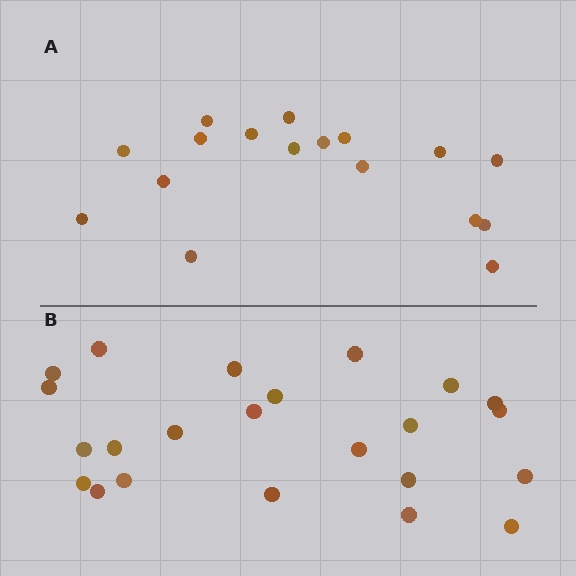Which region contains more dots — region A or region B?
Region B (the bottom region) has more dots.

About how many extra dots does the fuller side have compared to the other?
Region B has about 6 more dots than region A.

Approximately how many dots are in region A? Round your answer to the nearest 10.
About 20 dots. (The exact count is 17, which rounds to 20.)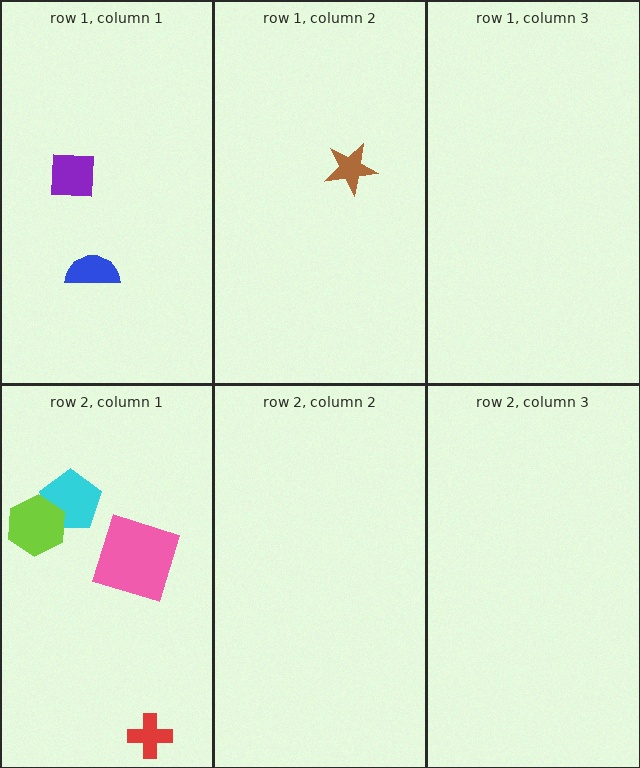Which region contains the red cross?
The row 2, column 1 region.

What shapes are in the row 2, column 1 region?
The cyan pentagon, the red cross, the pink square, the lime hexagon.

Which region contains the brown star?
The row 1, column 2 region.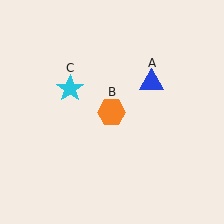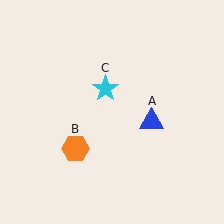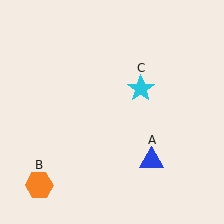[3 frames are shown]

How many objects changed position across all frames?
3 objects changed position: blue triangle (object A), orange hexagon (object B), cyan star (object C).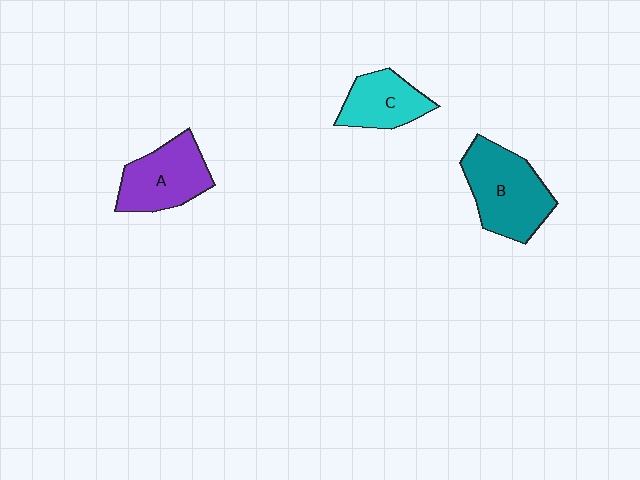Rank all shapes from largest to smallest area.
From largest to smallest: B (teal), A (purple), C (cyan).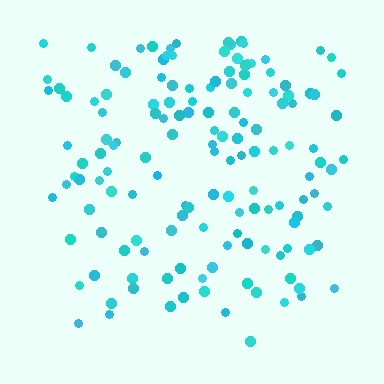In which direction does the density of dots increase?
From bottom to top, with the top side densest.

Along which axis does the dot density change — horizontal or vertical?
Vertical.